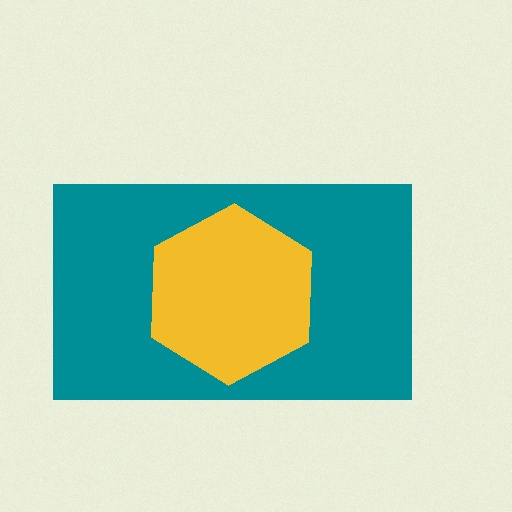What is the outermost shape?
The teal rectangle.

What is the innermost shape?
The yellow hexagon.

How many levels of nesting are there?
2.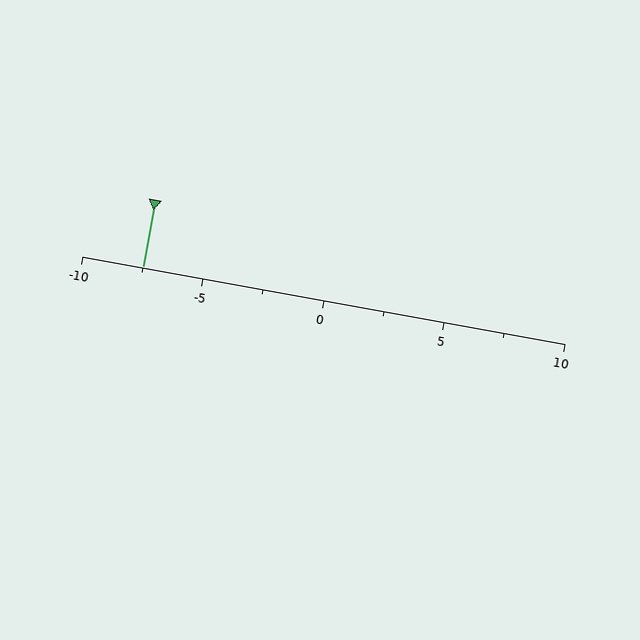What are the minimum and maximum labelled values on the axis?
The axis runs from -10 to 10.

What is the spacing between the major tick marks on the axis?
The major ticks are spaced 5 apart.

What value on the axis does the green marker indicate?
The marker indicates approximately -7.5.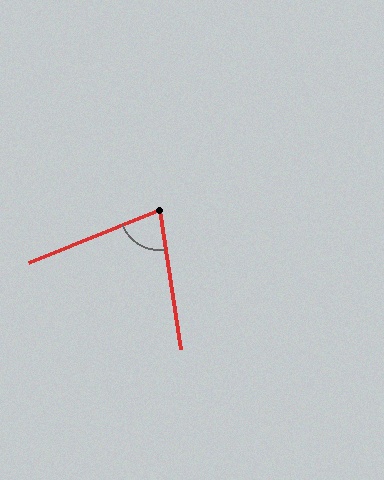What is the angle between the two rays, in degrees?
Approximately 77 degrees.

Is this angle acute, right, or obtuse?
It is acute.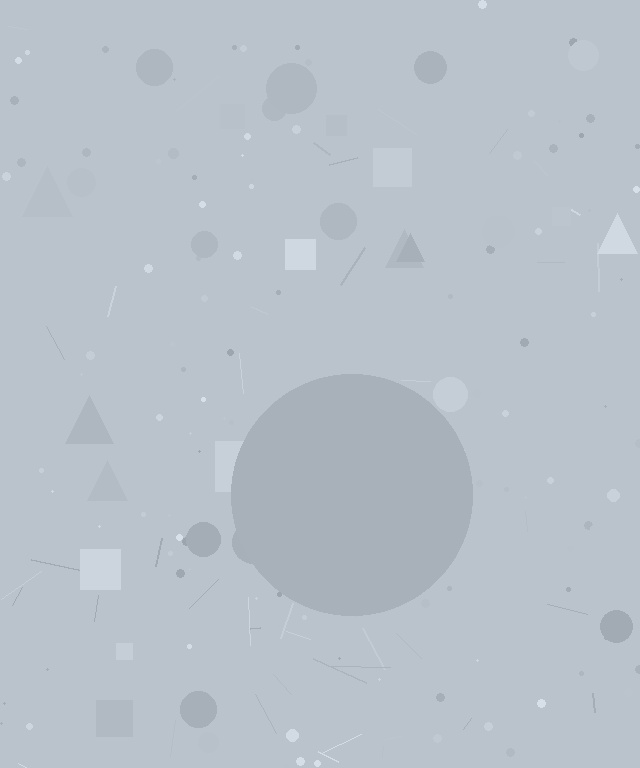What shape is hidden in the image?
A circle is hidden in the image.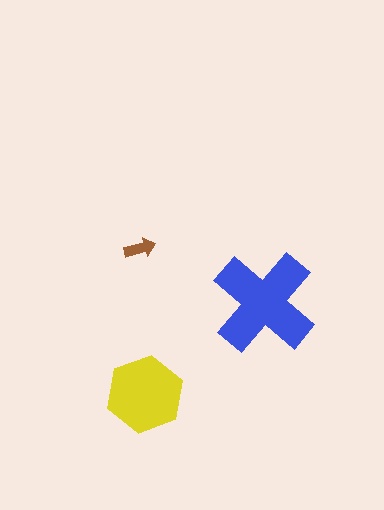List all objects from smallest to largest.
The brown arrow, the yellow hexagon, the blue cross.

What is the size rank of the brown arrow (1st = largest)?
3rd.